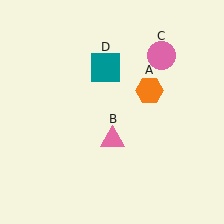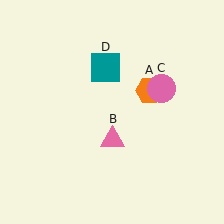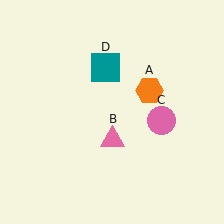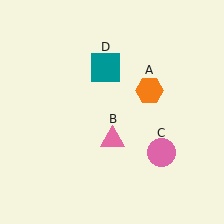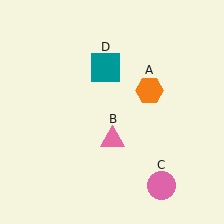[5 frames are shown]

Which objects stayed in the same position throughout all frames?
Orange hexagon (object A) and pink triangle (object B) and teal square (object D) remained stationary.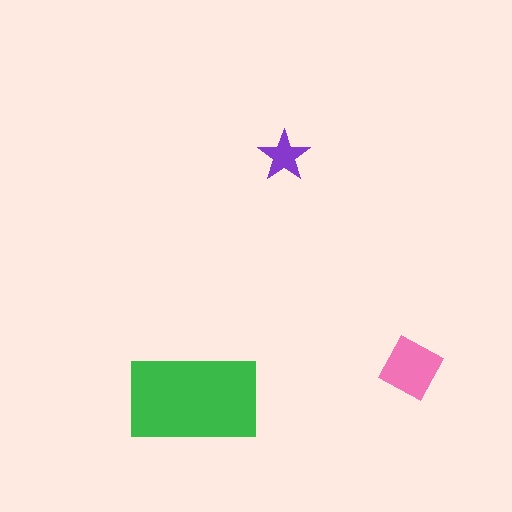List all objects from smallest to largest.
The purple star, the pink square, the green rectangle.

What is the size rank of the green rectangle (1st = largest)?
1st.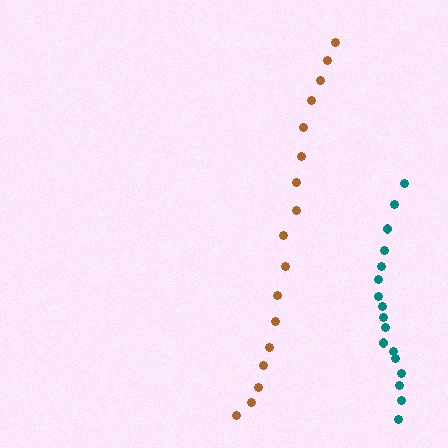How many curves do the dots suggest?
There are 2 distinct paths.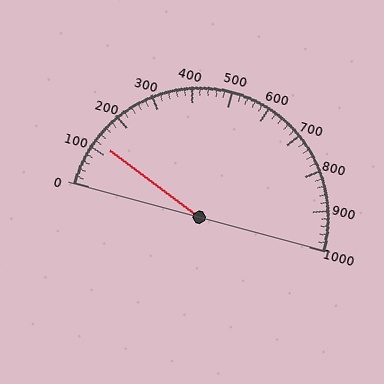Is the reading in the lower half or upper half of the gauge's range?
The reading is in the lower half of the range (0 to 1000).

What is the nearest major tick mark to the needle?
The nearest major tick mark is 100.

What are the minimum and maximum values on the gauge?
The gauge ranges from 0 to 1000.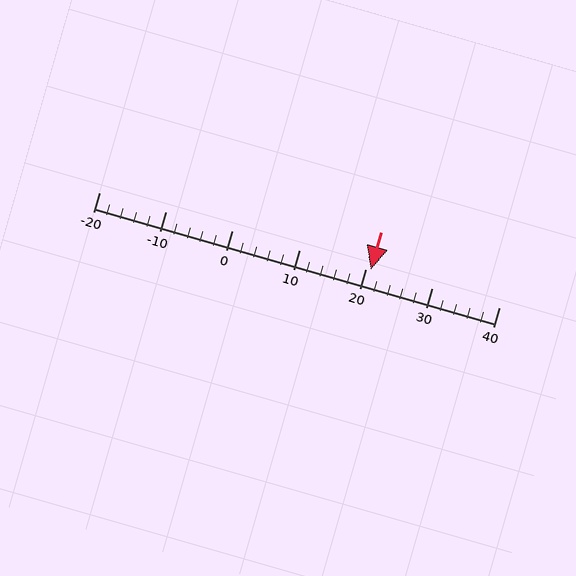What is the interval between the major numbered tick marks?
The major tick marks are spaced 10 units apart.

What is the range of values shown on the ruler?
The ruler shows values from -20 to 40.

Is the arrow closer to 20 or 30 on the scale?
The arrow is closer to 20.